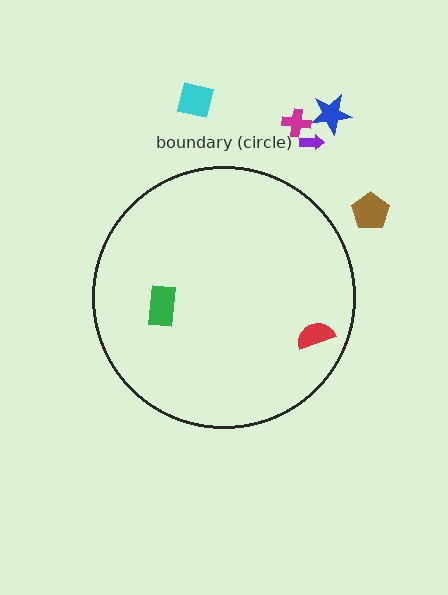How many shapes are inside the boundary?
2 inside, 5 outside.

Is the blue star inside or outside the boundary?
Outside.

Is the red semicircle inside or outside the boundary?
Inside.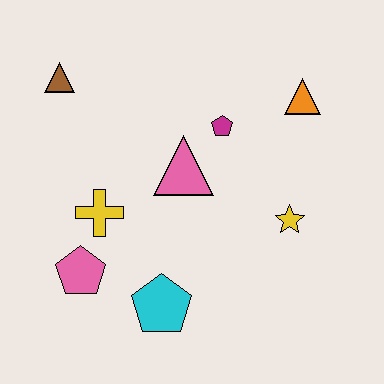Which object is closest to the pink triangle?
The magenta pentagon is closest to the pink triangle.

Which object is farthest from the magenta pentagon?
The pink pentagon is farthest from the magenta pentagon.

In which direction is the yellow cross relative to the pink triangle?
The yellow cross is to the left of the pink triangle.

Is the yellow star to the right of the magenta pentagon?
Yes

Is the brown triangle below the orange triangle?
No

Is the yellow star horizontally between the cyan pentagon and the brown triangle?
No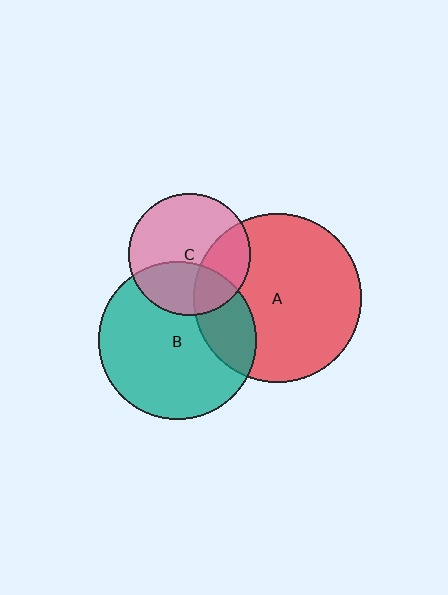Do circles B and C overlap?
Yes.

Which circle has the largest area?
Circle A (red).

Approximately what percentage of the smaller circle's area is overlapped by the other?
Approximately 35%.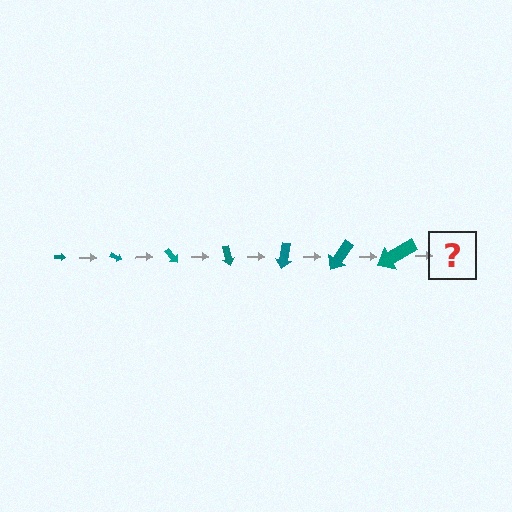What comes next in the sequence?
The next element should be an arrow, larger than the previous one and rotated 175 degrees from the start.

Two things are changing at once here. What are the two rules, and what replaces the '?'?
The two rules are that the arrow grows larger each step and it rotates 25 degrees each step. The '?' should be an arrow, larger than the previous one and rotated 175 degrees from the start.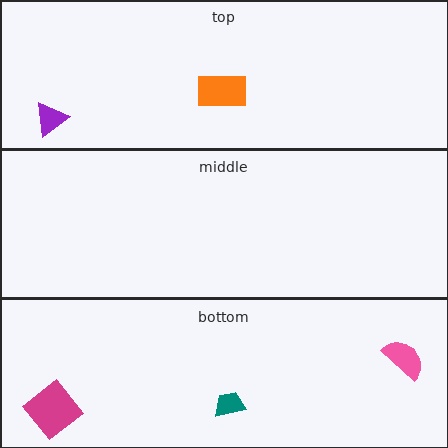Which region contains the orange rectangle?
The top region.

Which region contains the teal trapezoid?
The bottom region.